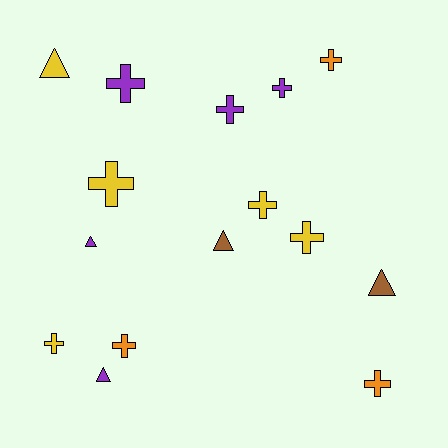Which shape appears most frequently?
Cross, with 10 objects.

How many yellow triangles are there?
There is 1 yellow triangle.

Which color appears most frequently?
Yellow, with 5 objects.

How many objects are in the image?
There are 15 objects.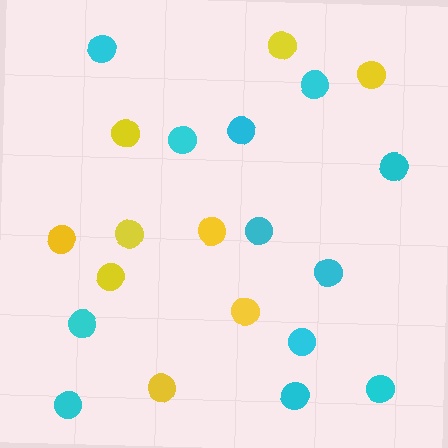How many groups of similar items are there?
There are 2 groups: one group of cyan circles (12) and one group of yellow circles (9).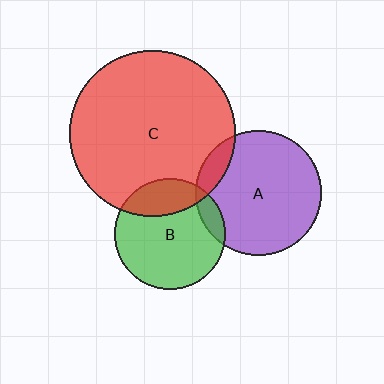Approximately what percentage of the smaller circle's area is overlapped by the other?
Approximately 10%.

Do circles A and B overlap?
Yes.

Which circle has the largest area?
Circle C (red).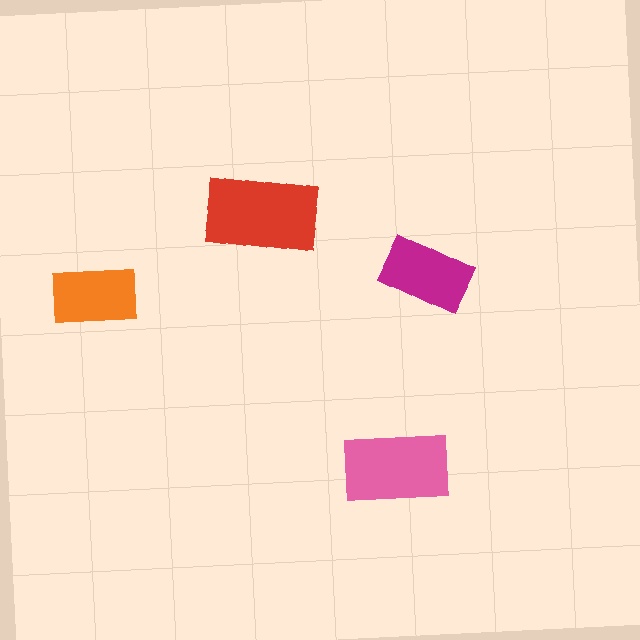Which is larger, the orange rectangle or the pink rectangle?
The pink one.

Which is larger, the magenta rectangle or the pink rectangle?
The pink one.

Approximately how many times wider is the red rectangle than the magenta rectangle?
About 1.5 times wider.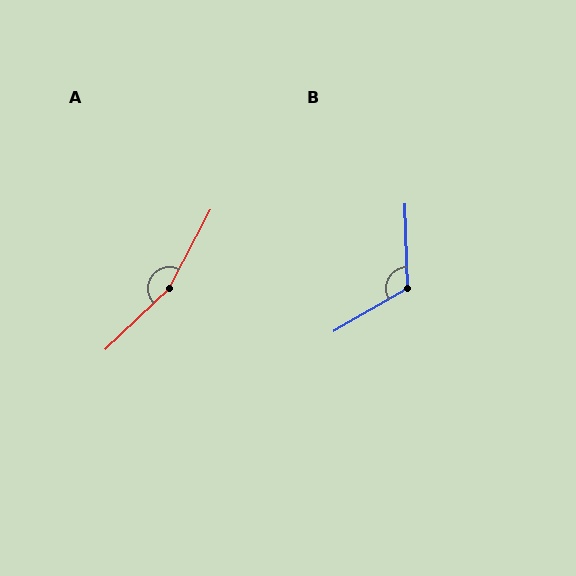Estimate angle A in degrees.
Approximately 161 degrees.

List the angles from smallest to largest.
B (118°), A (161°).